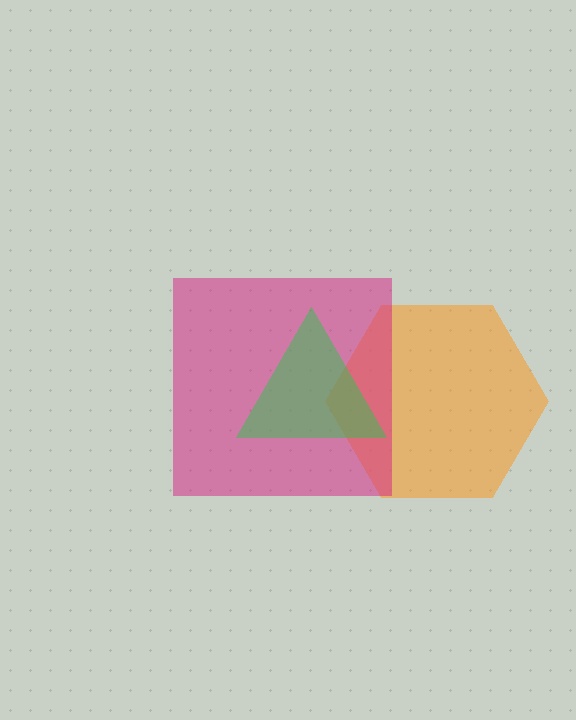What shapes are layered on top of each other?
The layered shapes are: an orange hexagon, a magenta square, a green triangle.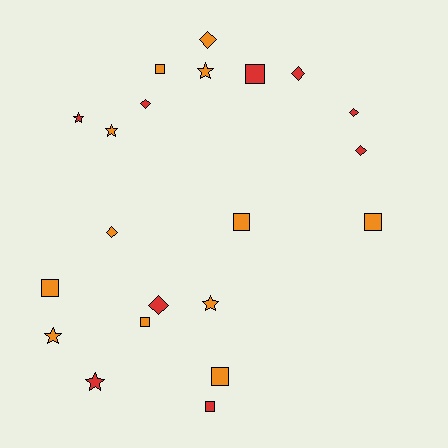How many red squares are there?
There are 2 red squares.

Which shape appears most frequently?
Square, with 8 objects.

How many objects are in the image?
There are 21 objects.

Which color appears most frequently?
Orange, with 12 objects.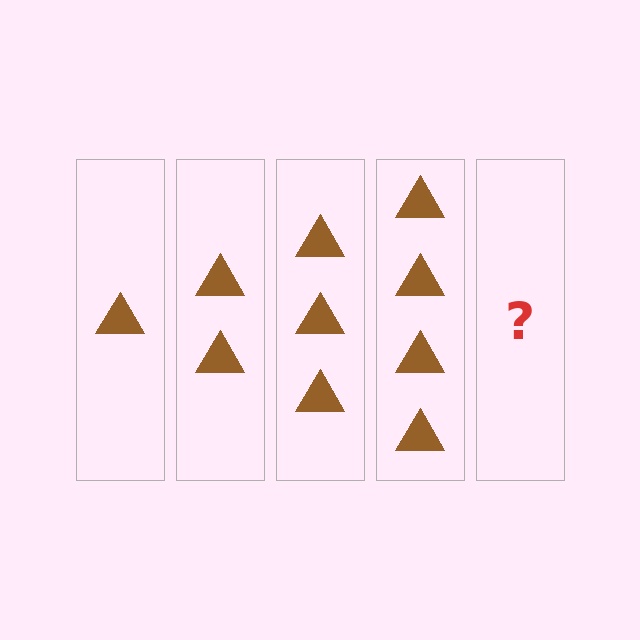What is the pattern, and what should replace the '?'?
The pattern is that each step adds one more triangle. The '?' should be 5 triangles.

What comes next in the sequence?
The next element should be 5 triangles.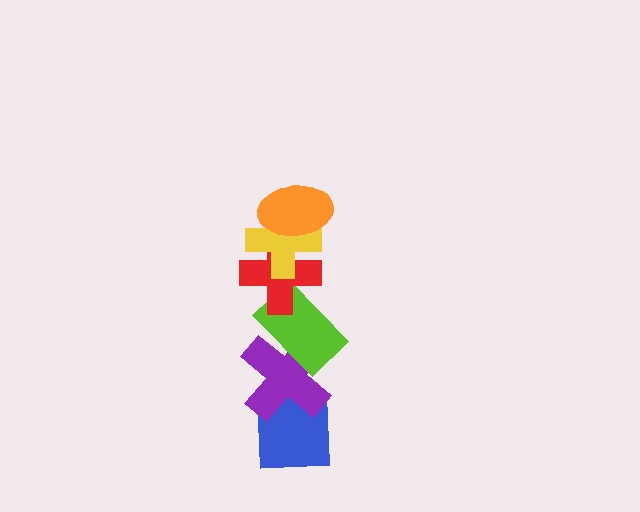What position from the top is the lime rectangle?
The lime rectangle is 4th from the top.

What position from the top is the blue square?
The blue square is 6th from the top.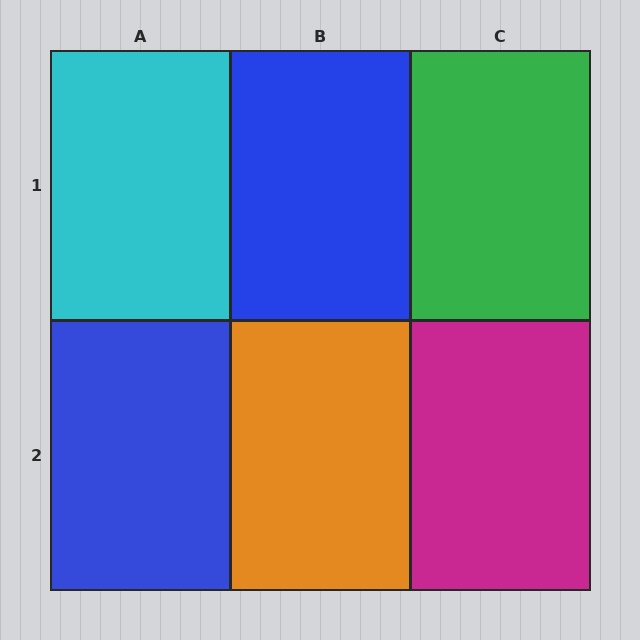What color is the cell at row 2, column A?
Blue.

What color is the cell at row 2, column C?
Magenta.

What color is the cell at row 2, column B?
Orange.